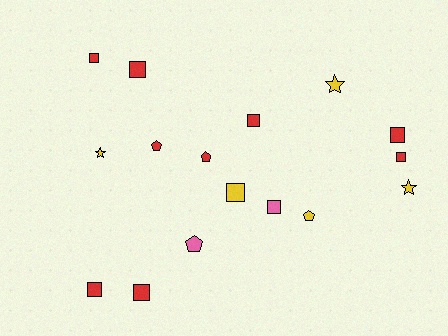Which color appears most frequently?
Red, with 9 objects.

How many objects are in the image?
There are 16 objects.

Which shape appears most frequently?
Square, with 9 objects.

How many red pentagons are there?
There are 2 red pentagons.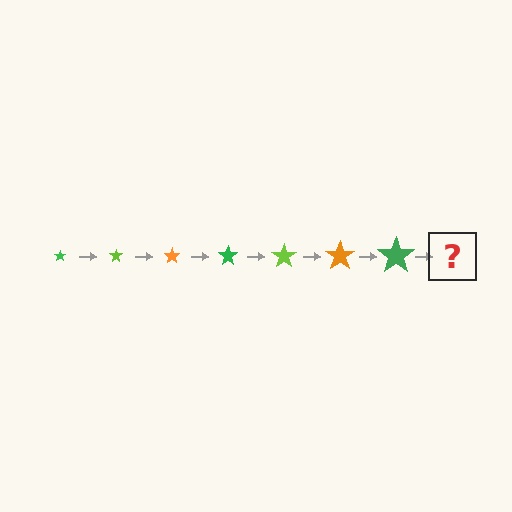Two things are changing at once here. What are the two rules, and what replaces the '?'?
The two rules are that the star grows larger each step and the color cycles through green, lime, and orange. The '?' should be a lime star, larger than the previous one.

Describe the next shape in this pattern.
It should be a lime star, larger than the previous one.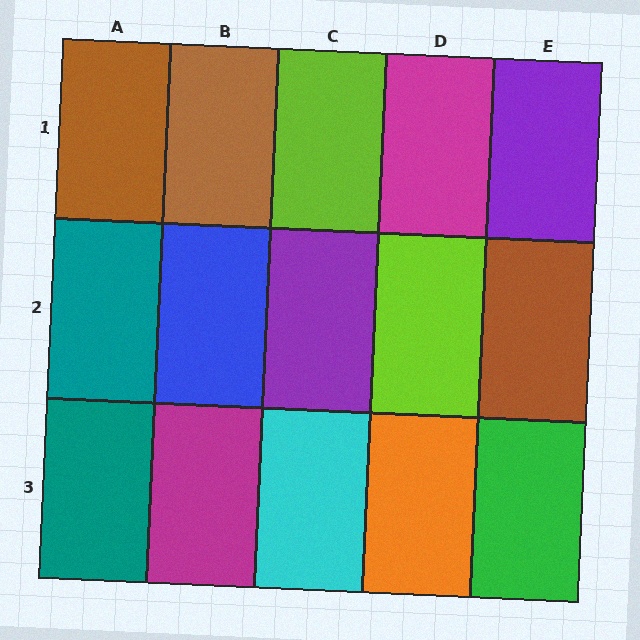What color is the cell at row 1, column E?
Purple.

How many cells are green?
1 cell is green.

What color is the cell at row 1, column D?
Magenta.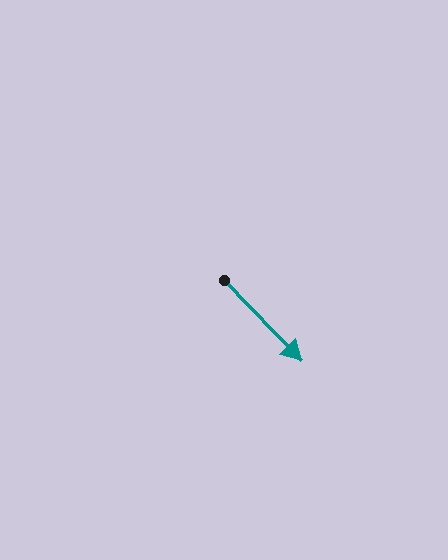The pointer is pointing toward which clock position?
Roughly 5 o'clock.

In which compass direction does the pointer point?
Southeast.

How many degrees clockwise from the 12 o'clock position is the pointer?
Approximately 136 degrees.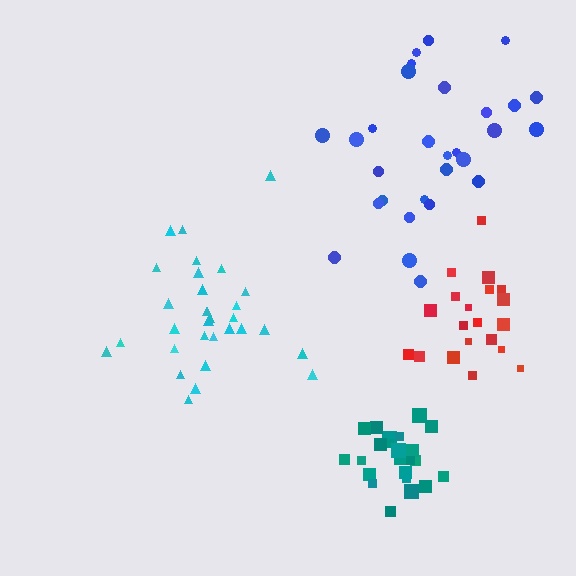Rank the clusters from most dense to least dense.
teal, cyan, red, blue.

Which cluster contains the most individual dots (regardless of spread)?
Cyan (31).